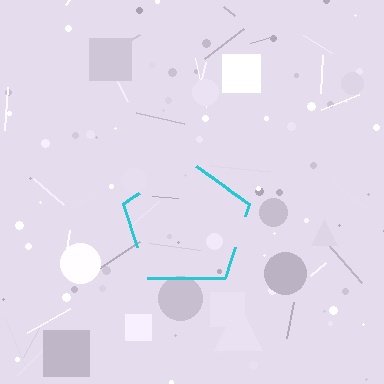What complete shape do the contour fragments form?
The contour fragments form a pentagon.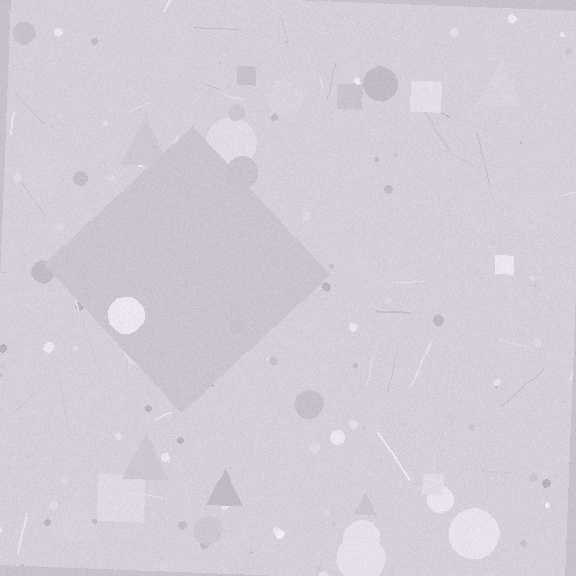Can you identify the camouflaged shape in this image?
The camouflaged shape is a diamond.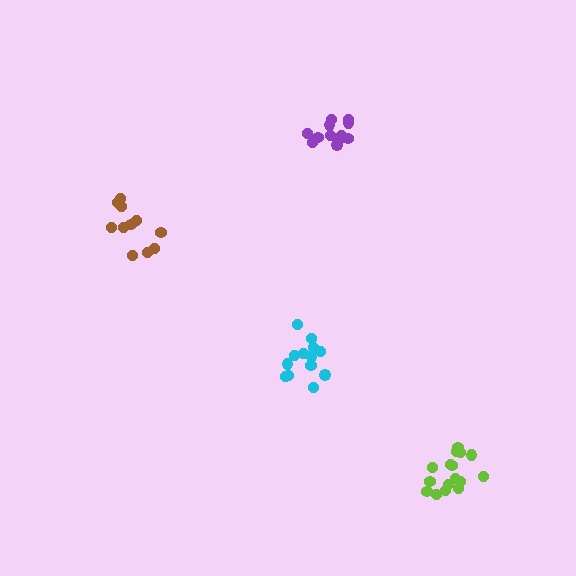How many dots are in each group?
Group 1: 13 dots, Group 2: 16 dots, Group 3: 12 dots, Group 4: 11 dots (52 total).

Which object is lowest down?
The lime cluster is bottommost.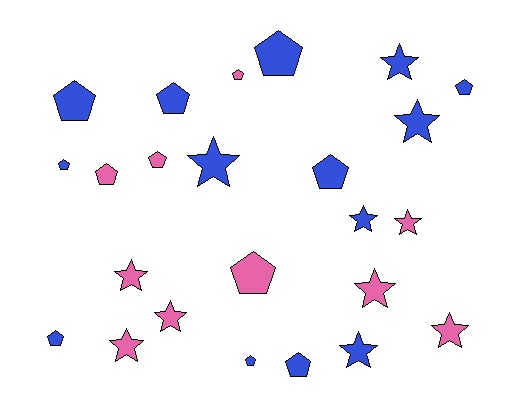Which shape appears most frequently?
Pentagon, with 13 objects.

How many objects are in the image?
There are 24 objects.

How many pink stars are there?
There are 6 pink stars.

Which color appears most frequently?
Blue, with 14 objects.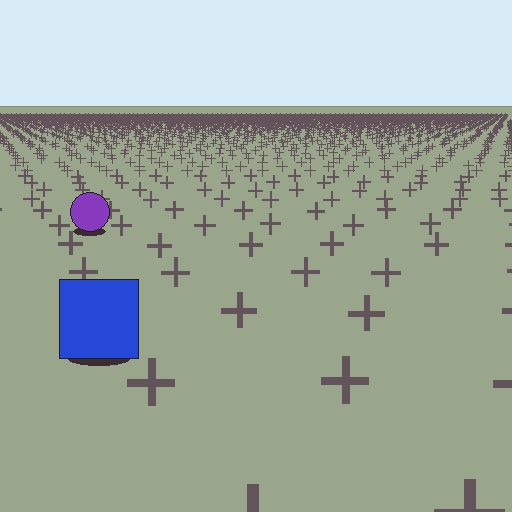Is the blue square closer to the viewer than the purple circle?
Yes. The blue square is closer — you can tell from the texture gradient: the ground texture is coarser near it.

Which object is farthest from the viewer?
The purple circle is farthest from the viewer. It appears smaller and the ground texture around it is denser.